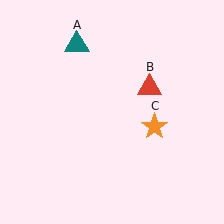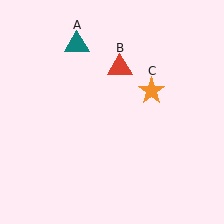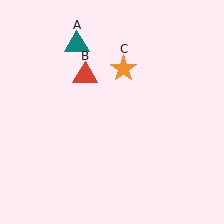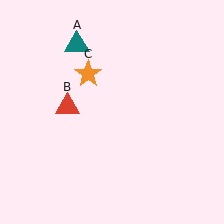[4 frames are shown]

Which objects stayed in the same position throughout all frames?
Teal triangle (object A) remained stationary.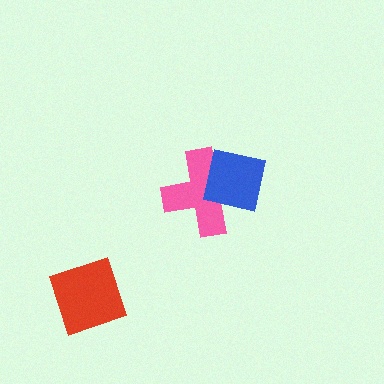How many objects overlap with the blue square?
1 object overlaps with the blue square.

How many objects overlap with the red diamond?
0 objects overlap with the red diamond.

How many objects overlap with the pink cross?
1 object overlaps with the pink cross.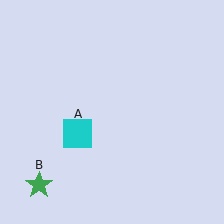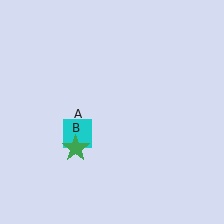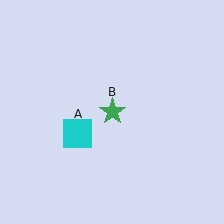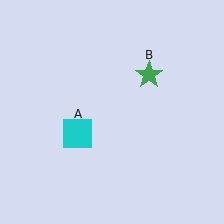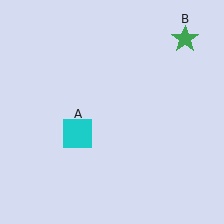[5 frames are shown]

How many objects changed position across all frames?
1 object changed position: green star (object B).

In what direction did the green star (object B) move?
The green star (object B) moved up and to the right.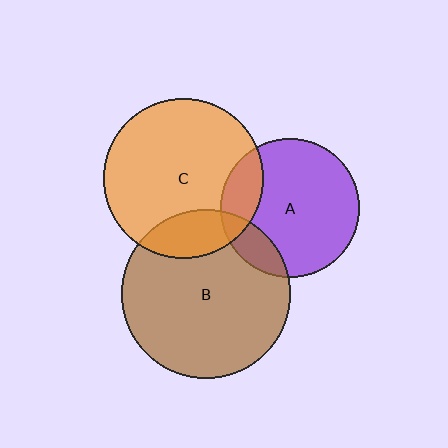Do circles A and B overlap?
Yes.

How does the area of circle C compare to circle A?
Approximately 1.3 times.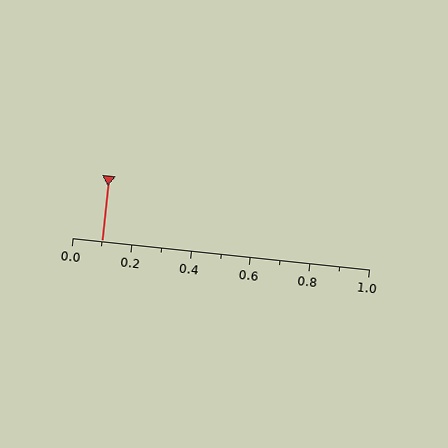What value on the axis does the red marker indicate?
The marker indicates approximately 0.1.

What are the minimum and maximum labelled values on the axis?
The axis runs from 0.0 to 1.0.